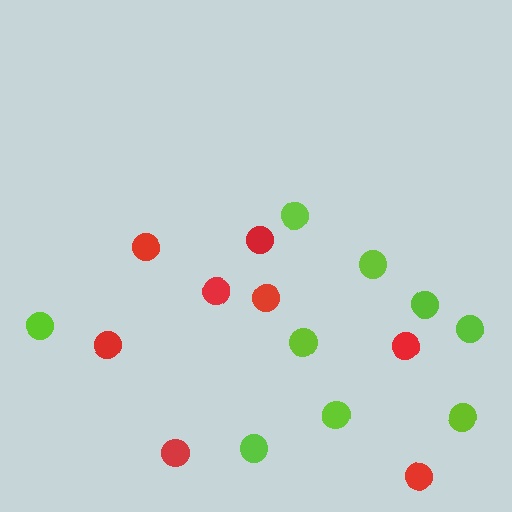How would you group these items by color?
There are 2 groups: one group of lime circles (9) and one group of red circles (8).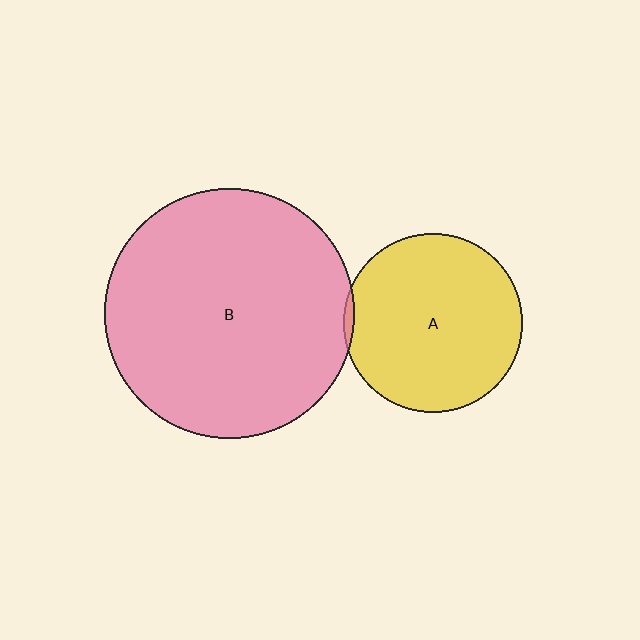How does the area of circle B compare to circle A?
Approximately 2.0 times.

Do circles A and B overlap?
Yes.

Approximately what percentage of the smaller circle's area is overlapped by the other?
Approximately 5%.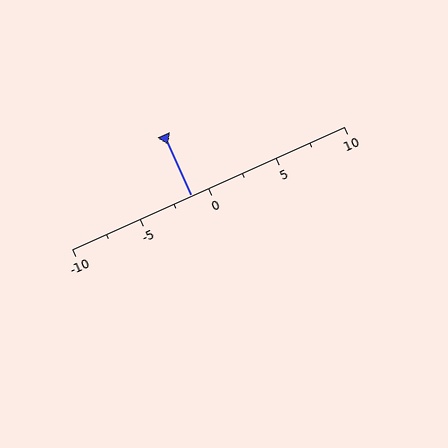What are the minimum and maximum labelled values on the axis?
The axis runs from -10 to 10.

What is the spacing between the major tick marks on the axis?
The major ticks are spaced 5 apart.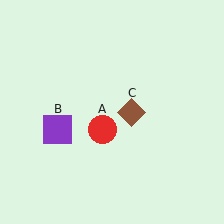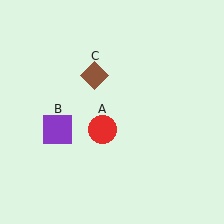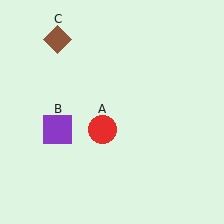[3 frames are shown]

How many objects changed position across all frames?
1 object changed position: brown diamond (object C).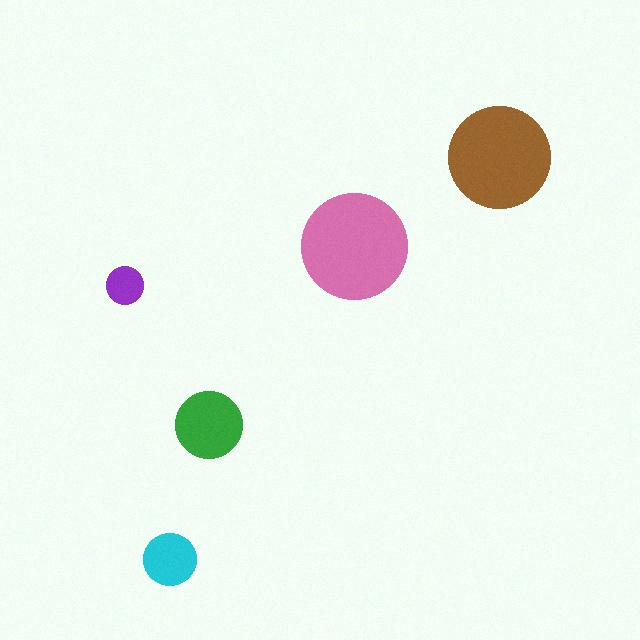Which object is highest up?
The brown circle is topmost.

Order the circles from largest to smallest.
the pink one, the brown one, the green one, the cyan one, the purple one.